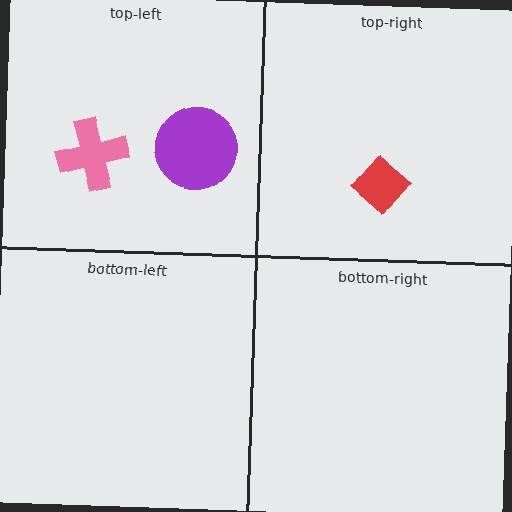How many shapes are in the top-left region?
2.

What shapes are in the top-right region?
The red diamond.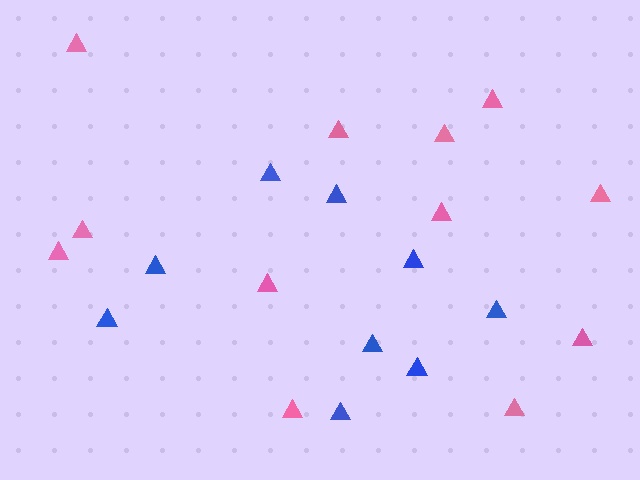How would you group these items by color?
There are 2 groups: one group of pink triangles (12) and one group of blue triangles (9).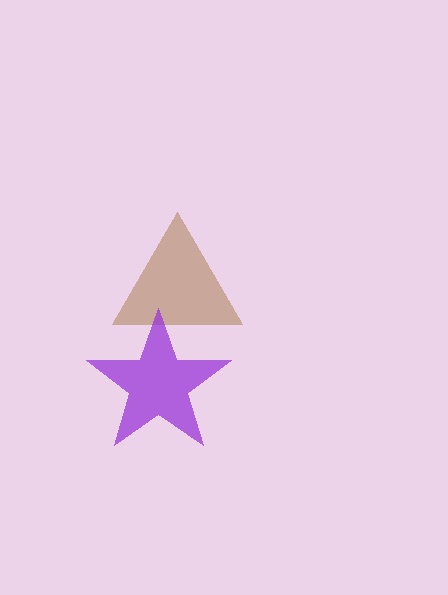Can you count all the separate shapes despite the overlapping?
Yes, there are 2 separate shapes.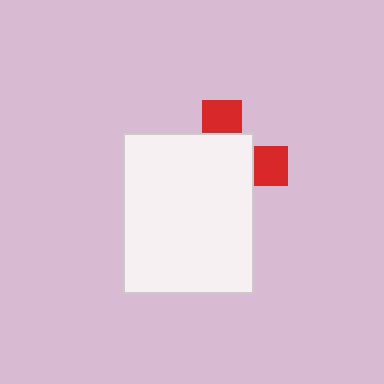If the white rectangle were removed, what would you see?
You would see the complete red cross.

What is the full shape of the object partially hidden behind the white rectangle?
The partially hidden object is a red cross.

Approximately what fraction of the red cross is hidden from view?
Roughly 70% of the red cross is hidden behind the white rectangle.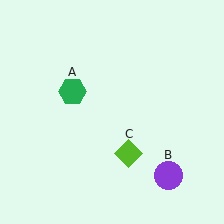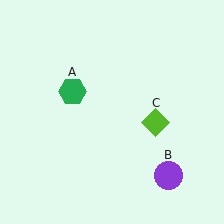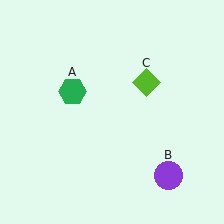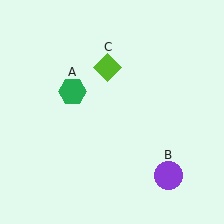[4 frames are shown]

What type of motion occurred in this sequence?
The lime diamond (object C) rotated counterclockwise around the center of the scene.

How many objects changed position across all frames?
1 object changed position: lime diamond (object C).